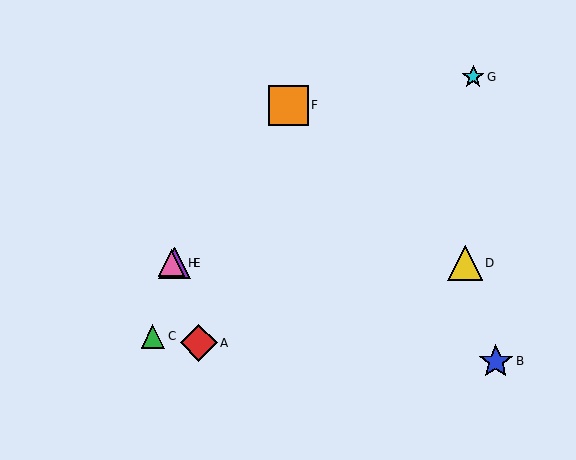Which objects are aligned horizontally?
Objects D, E, H are aligned horizontally.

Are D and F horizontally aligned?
No, D is at y≈263 and F is at y≈105.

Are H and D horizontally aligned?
Yes, both are at y≈263.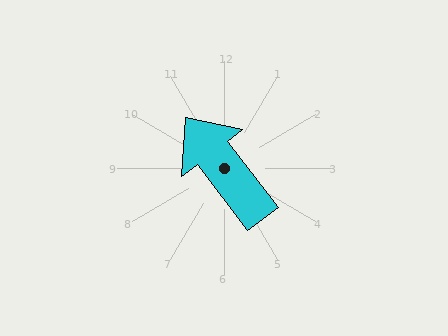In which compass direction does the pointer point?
Northwest.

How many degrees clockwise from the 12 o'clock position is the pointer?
Approximately 323 degrees.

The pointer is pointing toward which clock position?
Roughly 11 o'clock.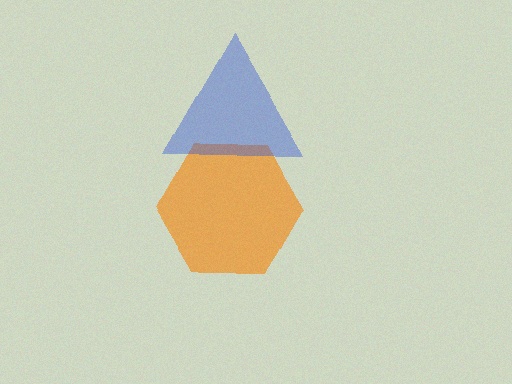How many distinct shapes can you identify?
There are 2 distinct shapes: an orange hexagon, a blue triangle.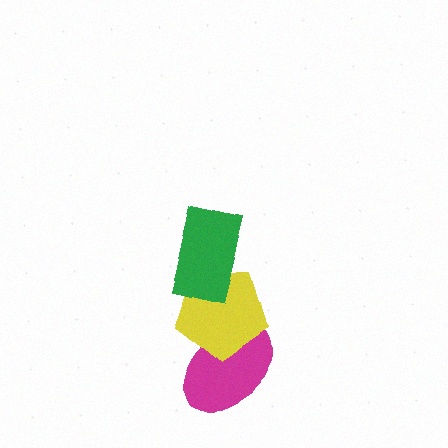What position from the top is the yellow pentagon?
The yellow pentagon is 2nd from the top.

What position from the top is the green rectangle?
The green rectangle is 1st from the top.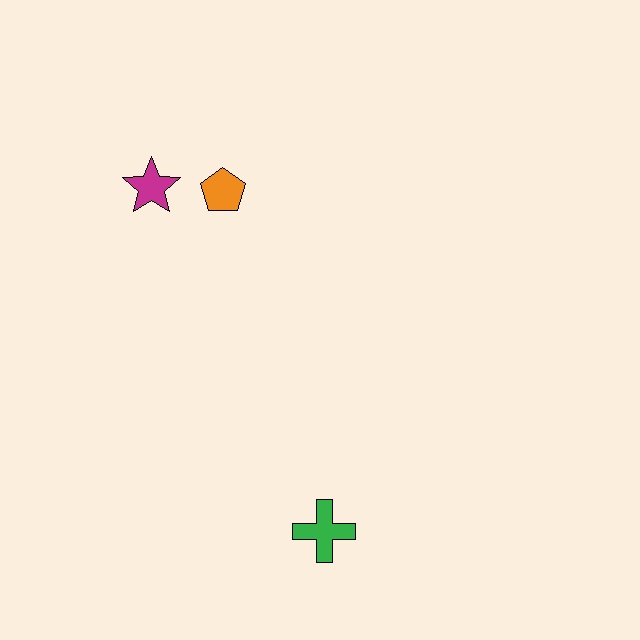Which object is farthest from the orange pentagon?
The green cross is farthest from the orange pentagon.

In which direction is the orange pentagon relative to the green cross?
The orange pentagon is above the green cross.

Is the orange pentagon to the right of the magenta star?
Yes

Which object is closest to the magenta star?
The orange pentagon is closest to the magenta star.